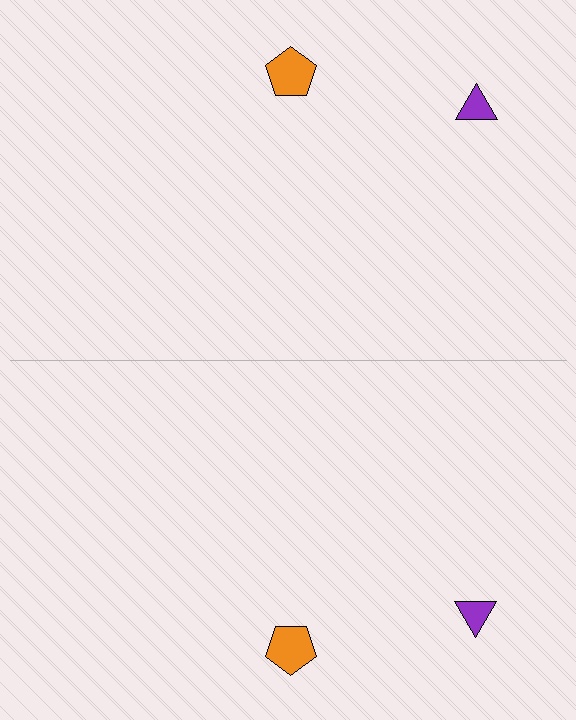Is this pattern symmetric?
Yes, this pattern has bilateral (reflection) symmetry.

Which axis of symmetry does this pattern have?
The pattern has a horizontal axis of symmetry running through the center of the image.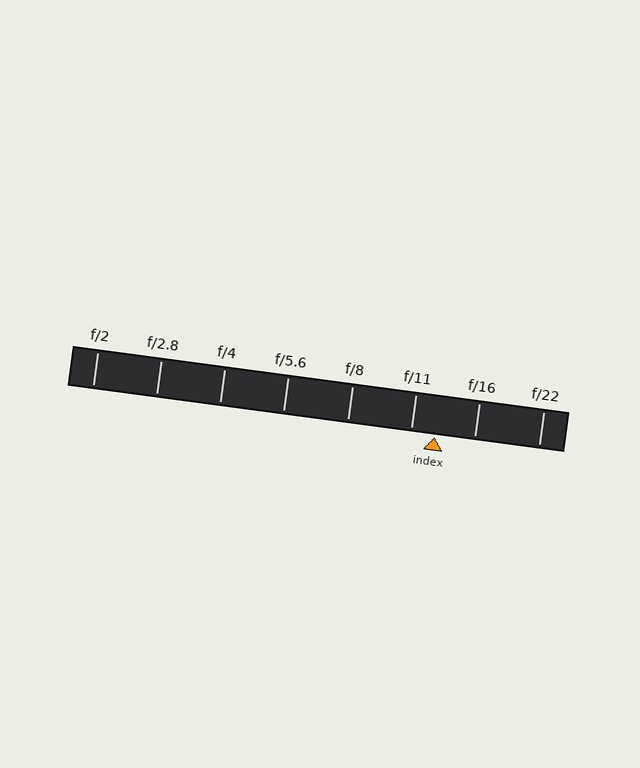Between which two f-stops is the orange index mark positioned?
The index mark is between f/11 and f/16.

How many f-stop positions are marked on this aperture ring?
There are 8 f-stop positions marked.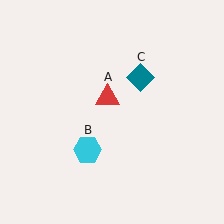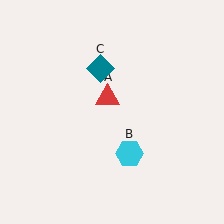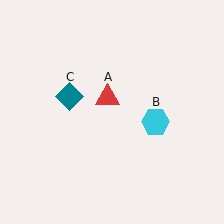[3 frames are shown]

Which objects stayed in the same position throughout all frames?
Red triangle (object A) remained stationary.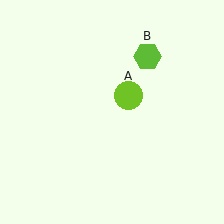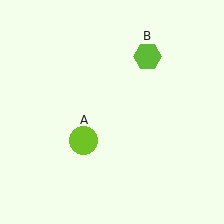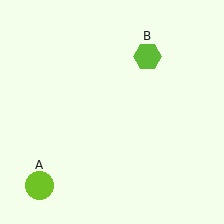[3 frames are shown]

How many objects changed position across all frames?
1 object changed position: lime circle (object A).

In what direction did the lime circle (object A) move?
The lime circle (object A) moved down and to the left.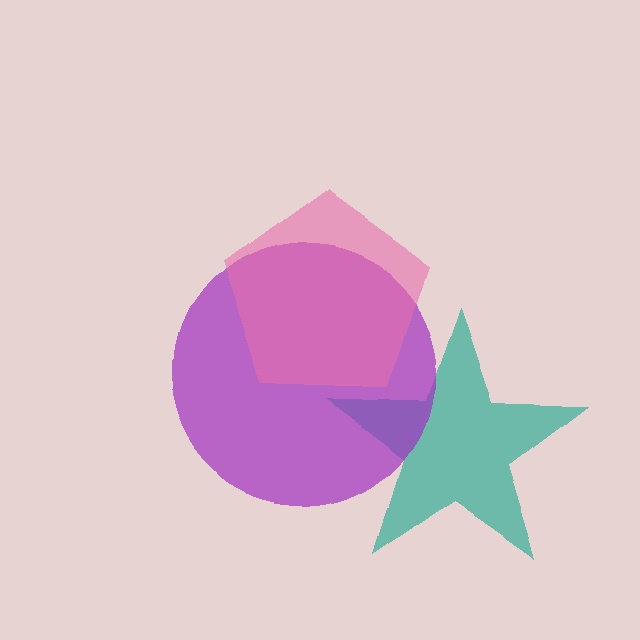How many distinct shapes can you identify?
There are 3 distinct shapes: a teal star, a purple circle, a pink pentagon.